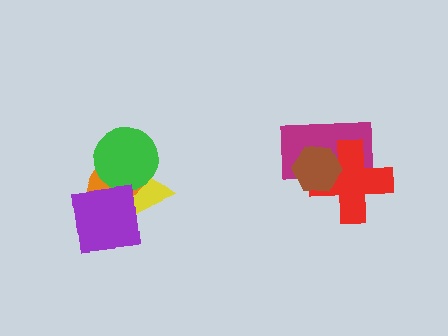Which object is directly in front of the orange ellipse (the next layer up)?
The green circle is directly in front of the orange ellipse.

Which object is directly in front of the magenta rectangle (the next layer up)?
The red cross is directly in front of the magenta rectangle.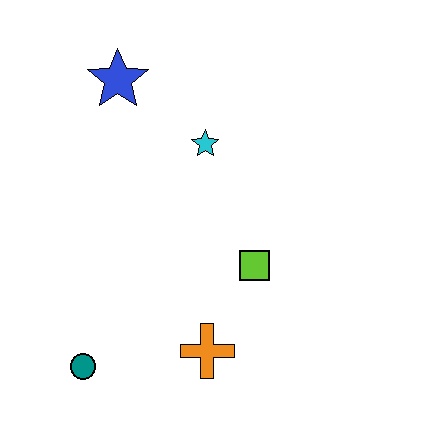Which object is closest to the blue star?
The cyan star is closest to the blue star.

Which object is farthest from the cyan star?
The teal circle is farthest from the cyan star.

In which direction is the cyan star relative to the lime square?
The cyan star is above the lime square.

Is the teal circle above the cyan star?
No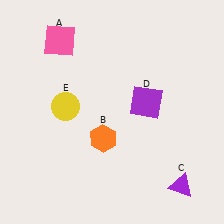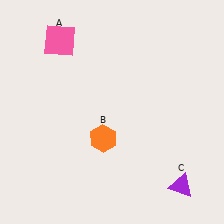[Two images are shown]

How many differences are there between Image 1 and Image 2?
There are 2 differences between the two images.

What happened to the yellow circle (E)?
The yellow circle (E) was removed in Image 2. It was in the top-left area of Image 1.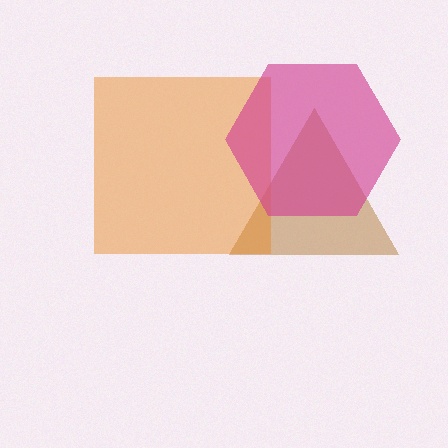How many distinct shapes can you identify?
There are 3 distinct shapes: a brown triangle, an orange square, a magenta hexagon.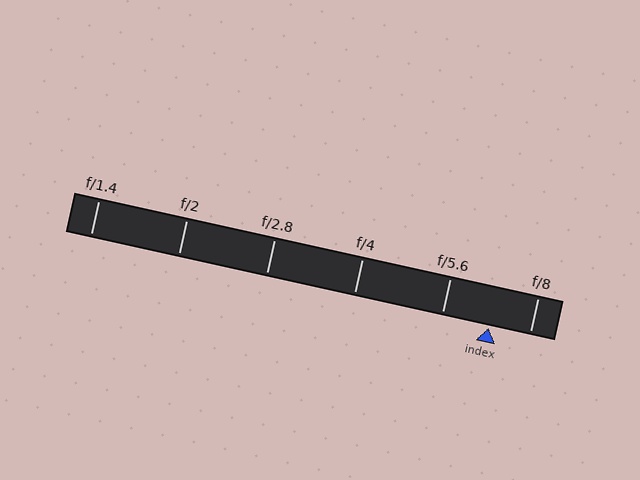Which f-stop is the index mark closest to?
The index mark is closest to f/8.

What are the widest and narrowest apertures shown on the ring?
The widest aperture shown is f/1.4 and the narrowest is f/8.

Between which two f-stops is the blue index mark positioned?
The index mark is between f/5.6 and f/8.